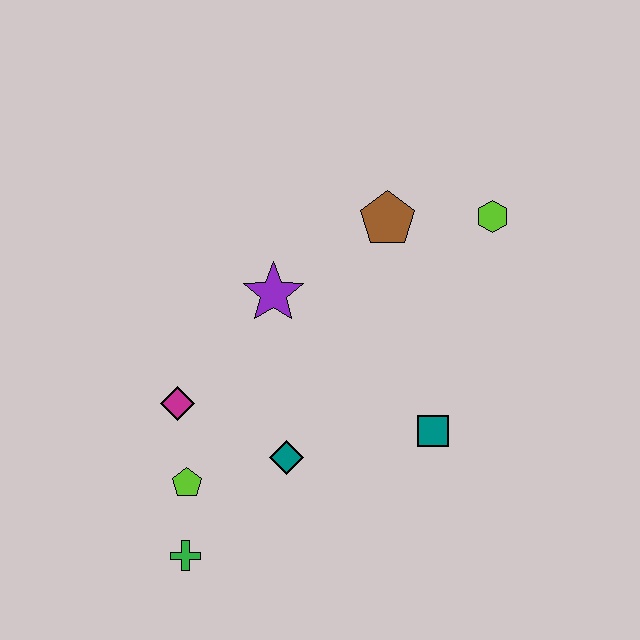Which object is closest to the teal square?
The teal diamond is closest to the teal square.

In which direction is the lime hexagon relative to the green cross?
The lime hexagon is above the green cross.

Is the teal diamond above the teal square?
No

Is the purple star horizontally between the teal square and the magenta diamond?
Yes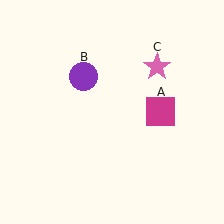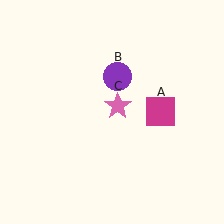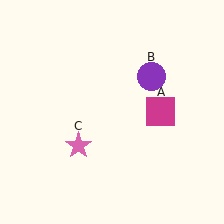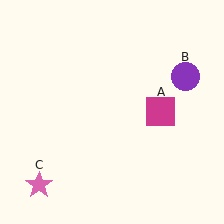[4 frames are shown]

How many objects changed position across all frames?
2 objects changed position: purple circle (object B), pink star (object C).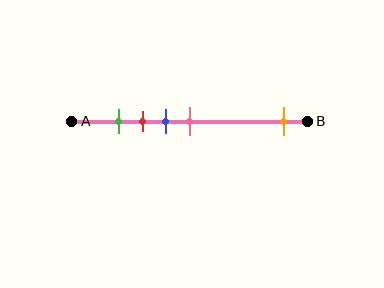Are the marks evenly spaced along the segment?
No, the marks are not evenly spaced.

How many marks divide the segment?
There are 5 marks dividing the segment.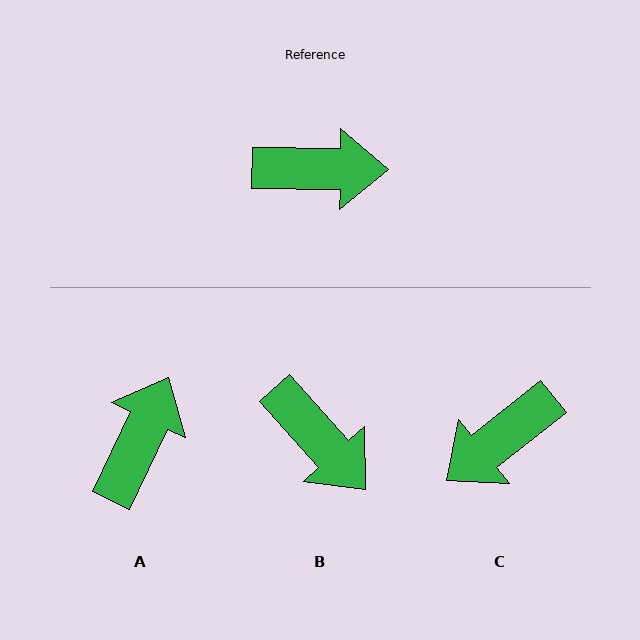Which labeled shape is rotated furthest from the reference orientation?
C, about 141 degrees away.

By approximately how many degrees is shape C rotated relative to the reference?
Approximately 141 degrees clockwise.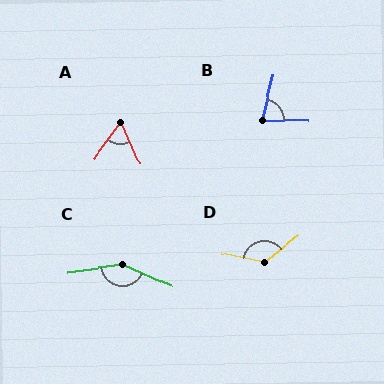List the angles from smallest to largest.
A (60°), B (78°), D (132°), C (147°).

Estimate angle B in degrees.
Approximately 78 degrees.